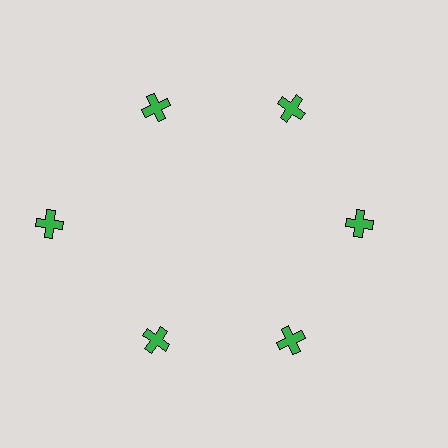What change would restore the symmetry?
The symmetry would be restored by moving it inward, back onto the ring so that all 6 crosses sit at equal angles and equal distance from the center.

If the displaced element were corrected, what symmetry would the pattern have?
It would have 6-fold rotational symmetry — the pattern would map onto itself every 60 degrees.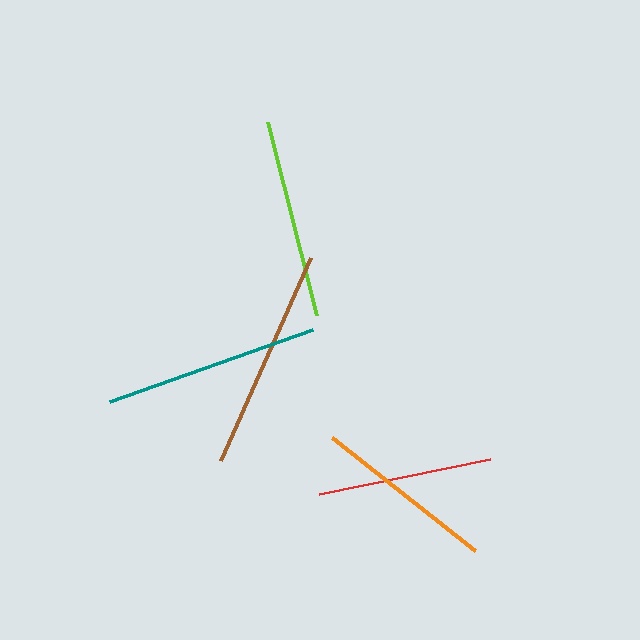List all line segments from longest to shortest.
From longest to shortest: brown, teal, lime, orange, red.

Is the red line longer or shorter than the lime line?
The lime line is longer than the red line.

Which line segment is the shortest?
The red line is the shortest at approximately 174 pixels.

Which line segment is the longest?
The brown line is the longest at approximately 222 pixels.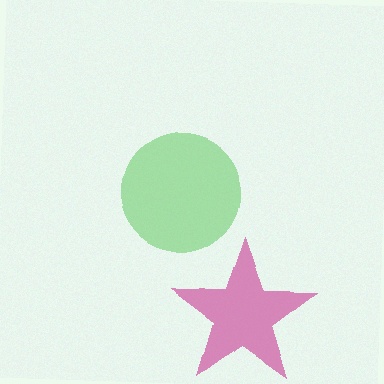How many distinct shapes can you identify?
There are 2 distinct shapes: a magenta star, a green circle.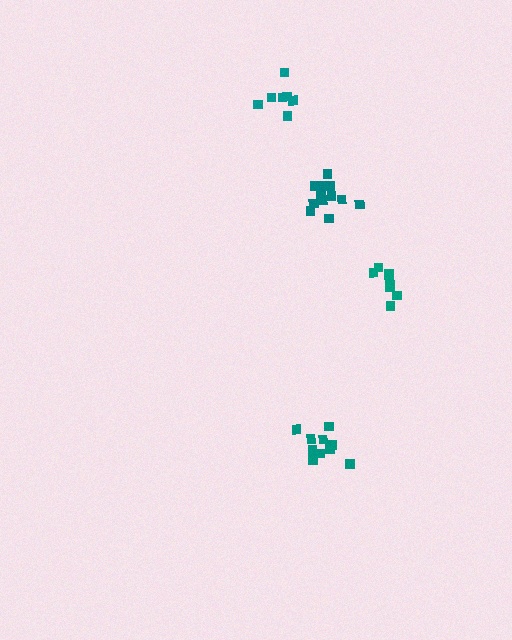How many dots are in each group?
Group 1: 13 dots, Group 2: 7 dots, Group 3: 7 dots, Group 4: 11 dots (38 total).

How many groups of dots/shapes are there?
There are 4 groups.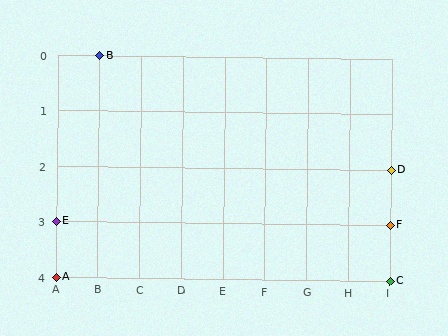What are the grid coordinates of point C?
Point C is at grid coordinates (I, 4).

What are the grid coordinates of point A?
Point A is at grid coordinates (A, 4).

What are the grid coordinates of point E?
Point E is at grid coordinates (A, 3).